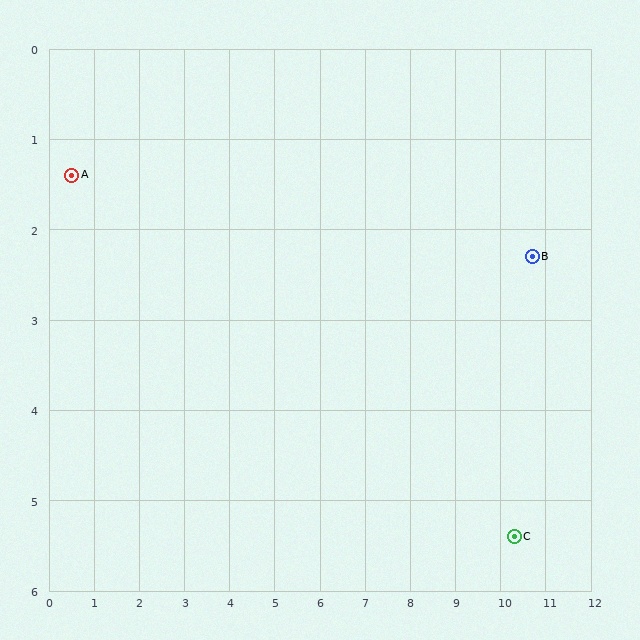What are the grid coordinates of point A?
Point A is at approximately (0.5, 1.4).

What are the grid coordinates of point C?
Point C is at approximately (10.3, 5.4).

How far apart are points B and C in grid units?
Points B and C are about 3.1 grid units apart.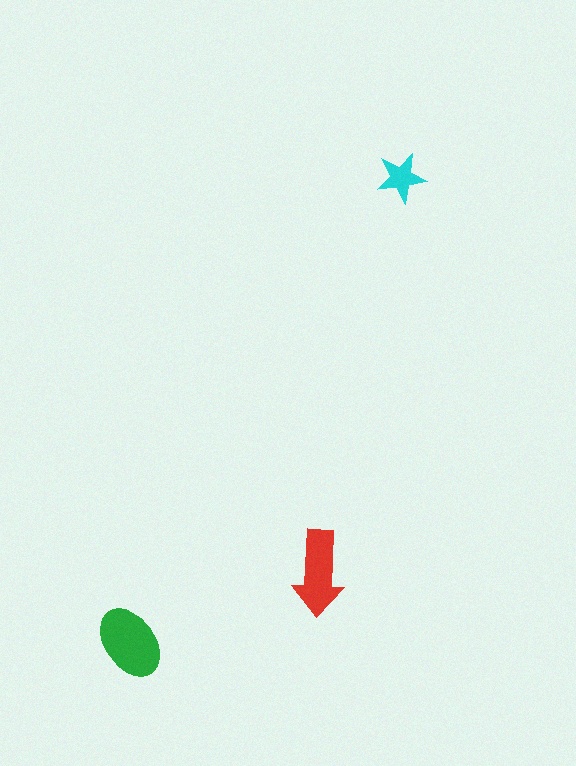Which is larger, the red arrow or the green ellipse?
The green ellipse.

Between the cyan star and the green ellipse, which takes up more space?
The green ellipse.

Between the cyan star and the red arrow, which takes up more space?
The red arrow.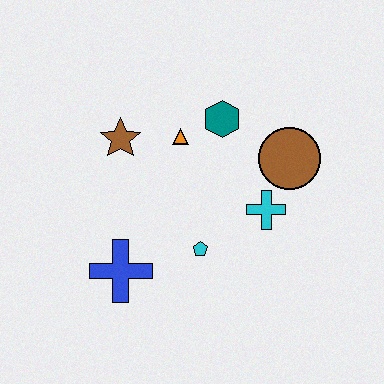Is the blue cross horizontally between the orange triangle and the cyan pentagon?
No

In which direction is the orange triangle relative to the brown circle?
The orange triangle is to the left of the brown circle.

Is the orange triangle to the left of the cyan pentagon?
Yes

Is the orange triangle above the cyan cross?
Yes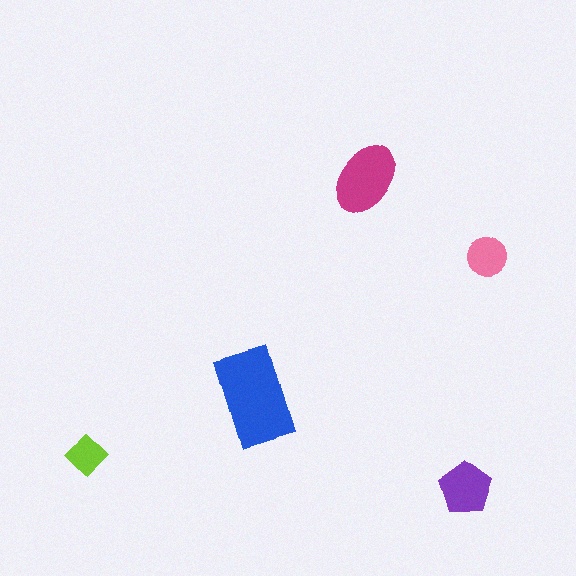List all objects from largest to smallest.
The blue rectangle, the magenta ellipse, the purple pentagon, the pink circle, the lime diamond.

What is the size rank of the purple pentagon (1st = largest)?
3rd.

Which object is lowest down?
The purple pentagon is bottommost.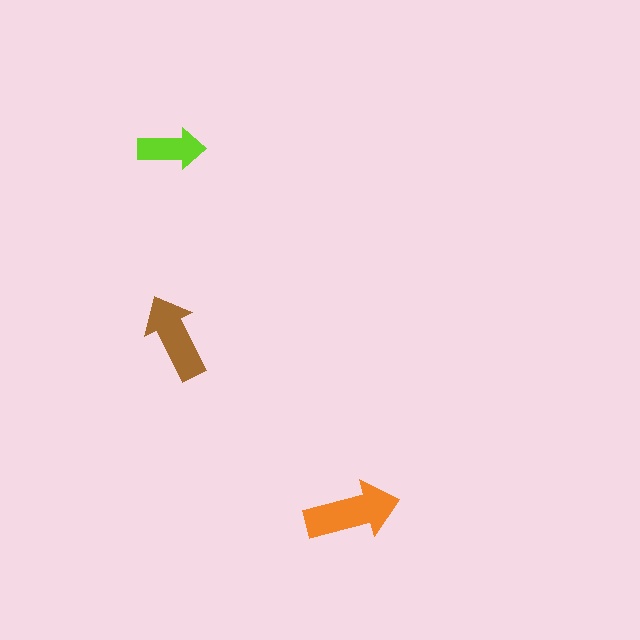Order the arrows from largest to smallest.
the orange one, the brown one, the lime one.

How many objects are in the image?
There are 3 objects in the image.